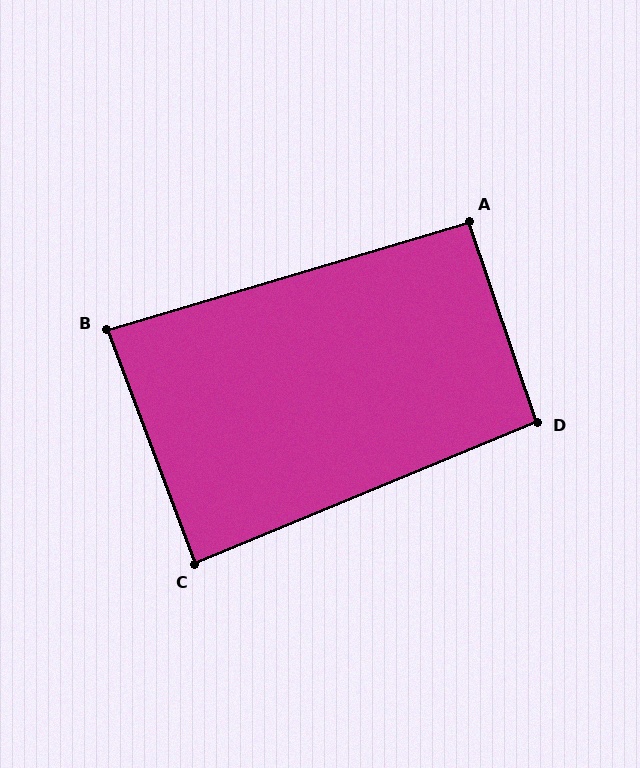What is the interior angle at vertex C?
Approximately 88 degrees (approximately right).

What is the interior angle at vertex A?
Approximately 92 degrees (approximately right).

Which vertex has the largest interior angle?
D, at approximately 94 degrees.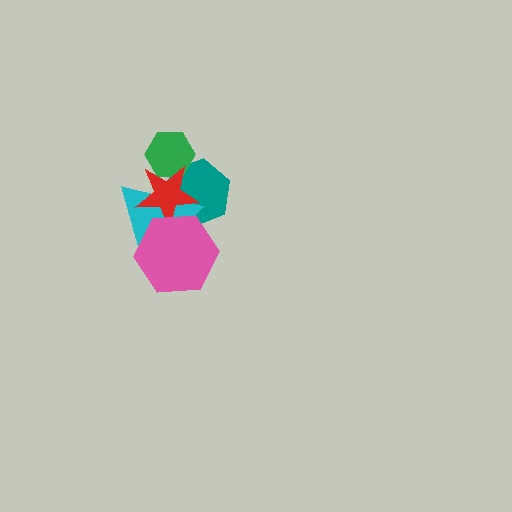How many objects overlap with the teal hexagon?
4 objects overlap with the teal hexagon.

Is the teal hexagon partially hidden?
Yes, it is partially covered by another shape.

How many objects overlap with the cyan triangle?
3 objects overlap with the cyan triangle.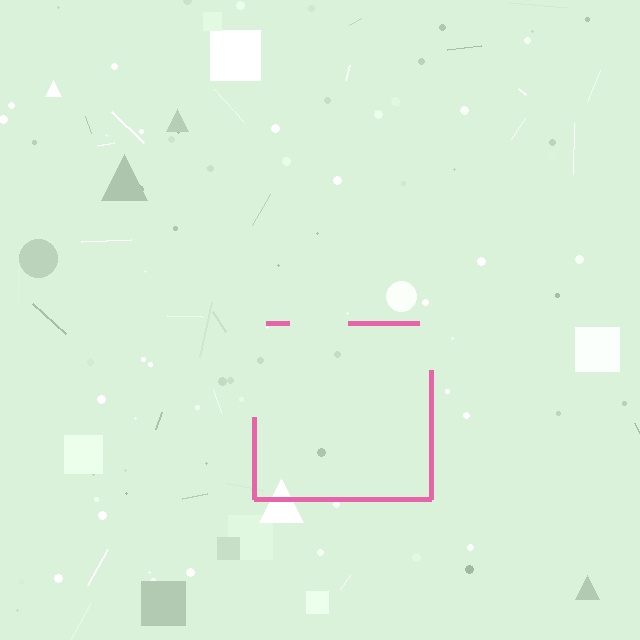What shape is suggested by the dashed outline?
The dashed outline suggests a square.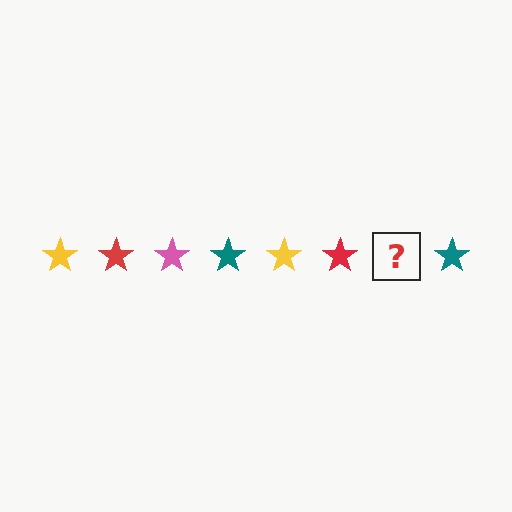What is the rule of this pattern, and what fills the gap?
The rule is that the pattern cycles through yellow, red, pink, teal stars. The gap should be filled with a pink star.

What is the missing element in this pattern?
The missing element is a pink star.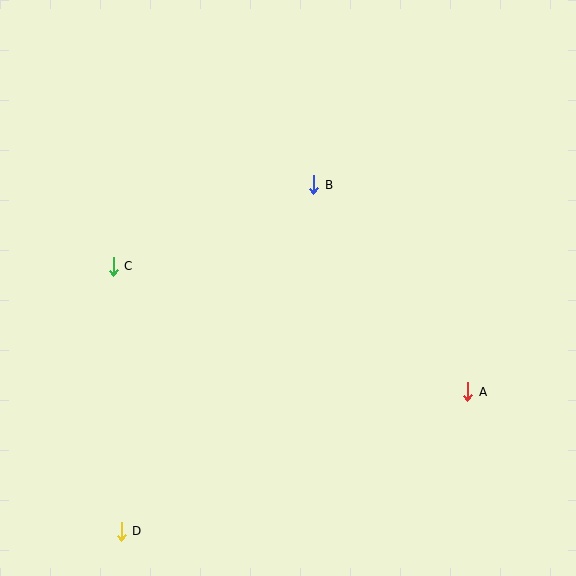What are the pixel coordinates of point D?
Point D is at (121, 531).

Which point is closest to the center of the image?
Point B at (314, 185) is closest to the center.